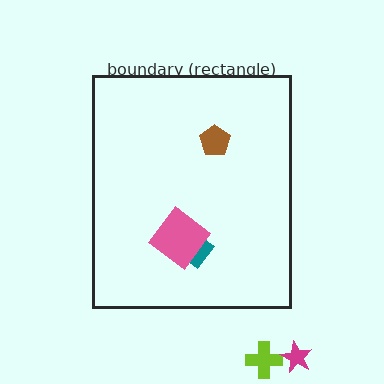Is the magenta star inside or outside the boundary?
Outside.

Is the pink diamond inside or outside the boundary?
Inside.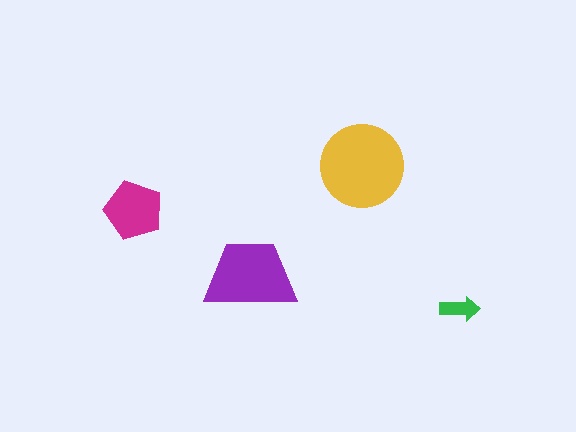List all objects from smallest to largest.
The green arrow, the magenta pentagon, the purple trapezoid, the yellow circle.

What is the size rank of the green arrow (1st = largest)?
4th.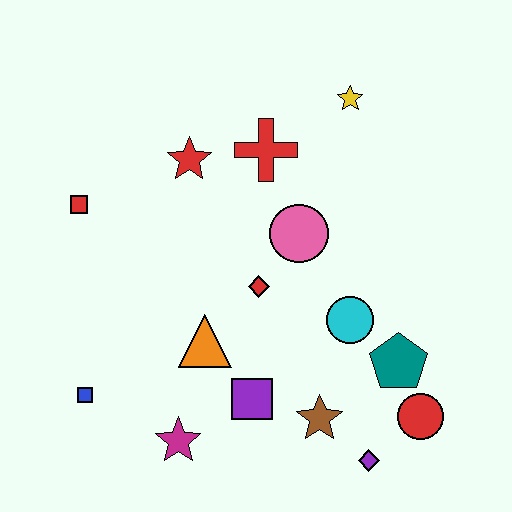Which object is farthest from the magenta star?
The yellow star is farthest from the magenta star.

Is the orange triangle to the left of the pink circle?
Yes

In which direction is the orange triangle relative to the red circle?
The orange triangle is to the left of the red circle.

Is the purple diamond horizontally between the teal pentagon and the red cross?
Yes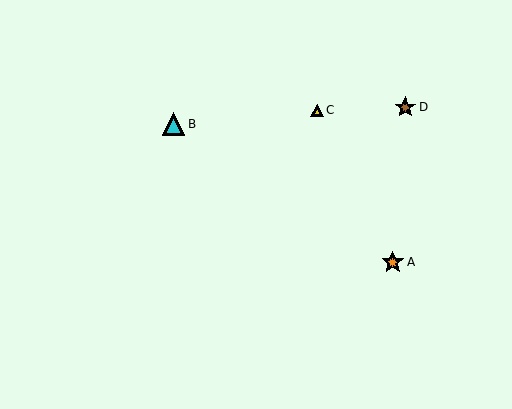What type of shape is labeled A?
Shape A is an orange star.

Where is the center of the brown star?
The center of the brown star is at (405, 107).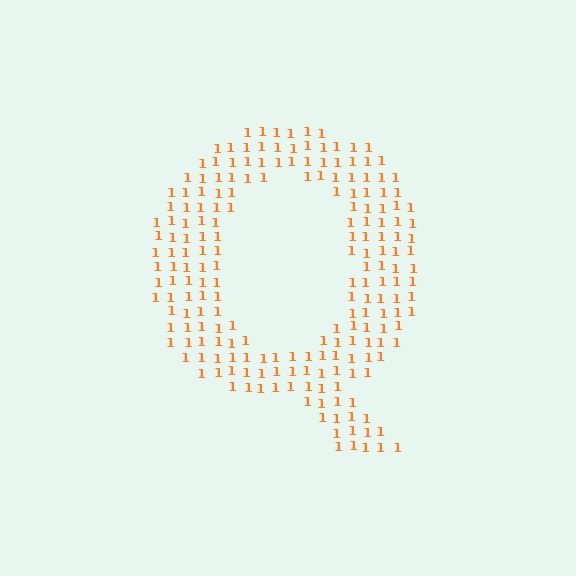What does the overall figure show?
The overall figure shows the letter Q.